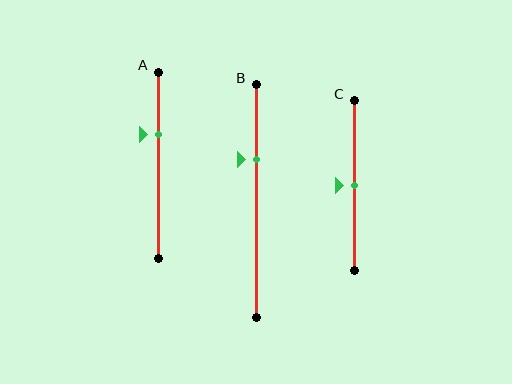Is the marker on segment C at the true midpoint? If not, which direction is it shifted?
Yes, the marker on segment C is at the true midpoint.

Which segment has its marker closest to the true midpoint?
Segment C has its marker closest to the true midpoint.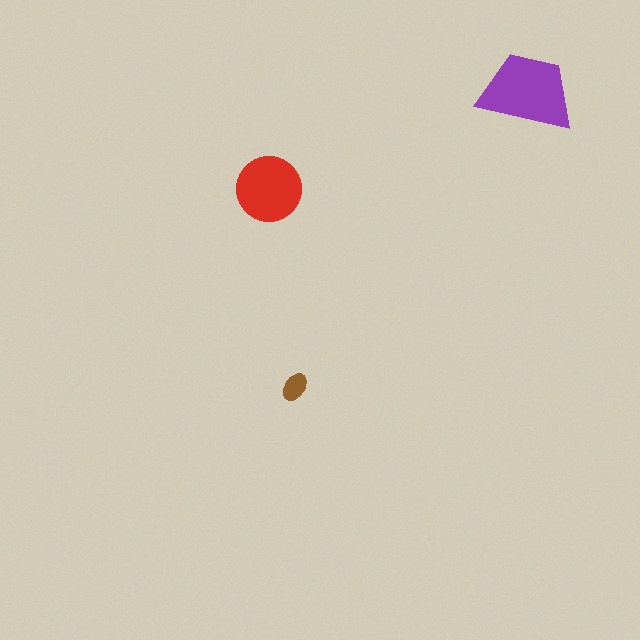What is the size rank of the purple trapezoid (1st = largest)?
1st.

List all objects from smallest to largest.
The brown ellipse, the red circle, the purple trapezoid.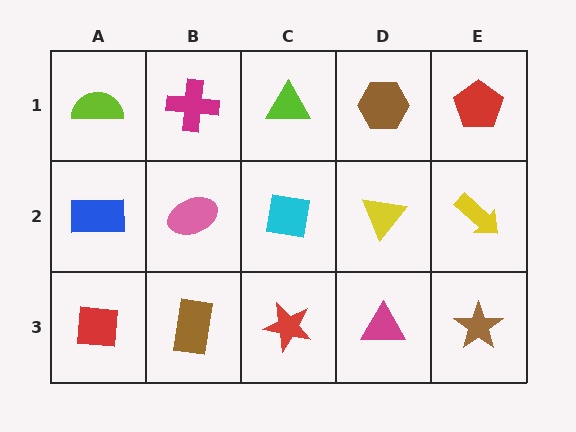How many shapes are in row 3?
5 shapes.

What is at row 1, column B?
A magenta cross.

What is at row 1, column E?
A red pentagon.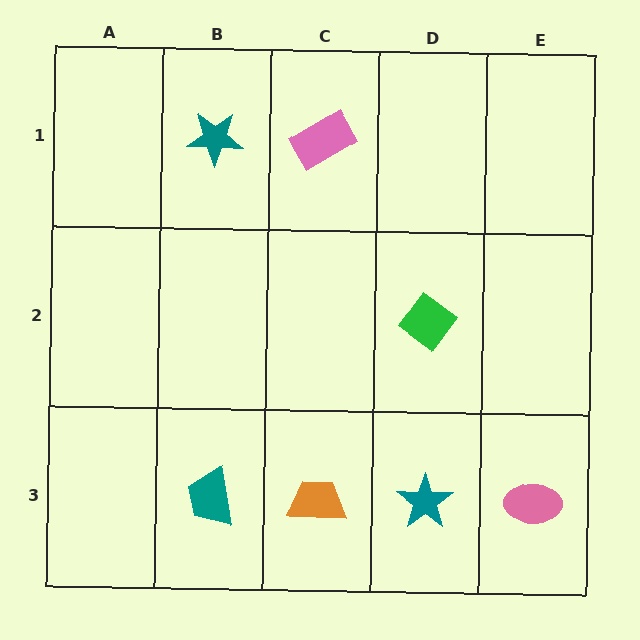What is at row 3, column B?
A teal trapezoid.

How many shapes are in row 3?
4 shapes.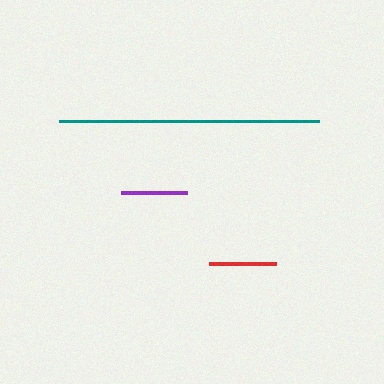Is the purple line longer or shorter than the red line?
The red line is longer than the purple line.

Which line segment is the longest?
The teal line is the longest at approximately 259 pixels.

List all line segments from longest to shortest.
From longest to shortest: teal, red, purple.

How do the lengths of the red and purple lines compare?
The red and purple lines are approximately the same length.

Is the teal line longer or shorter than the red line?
The teal line is longer than the red line.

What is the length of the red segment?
The red segment is approximately 67 pixels long.